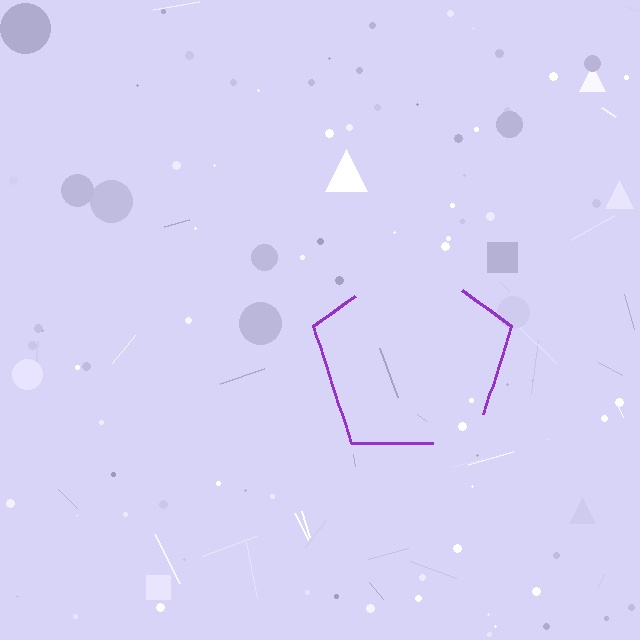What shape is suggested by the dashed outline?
The dashed outline suggests a pentagon.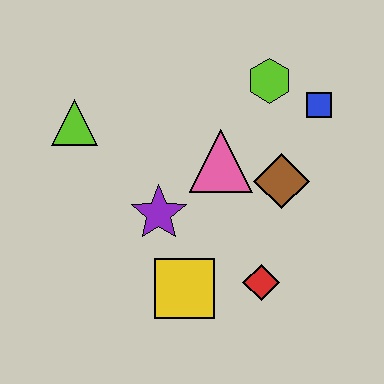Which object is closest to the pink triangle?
The brown diamond is closest to the pink triangle.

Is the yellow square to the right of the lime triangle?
Yes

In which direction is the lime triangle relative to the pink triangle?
The lime triangle is to the left of the pink triangle.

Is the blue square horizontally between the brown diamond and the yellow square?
No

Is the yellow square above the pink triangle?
No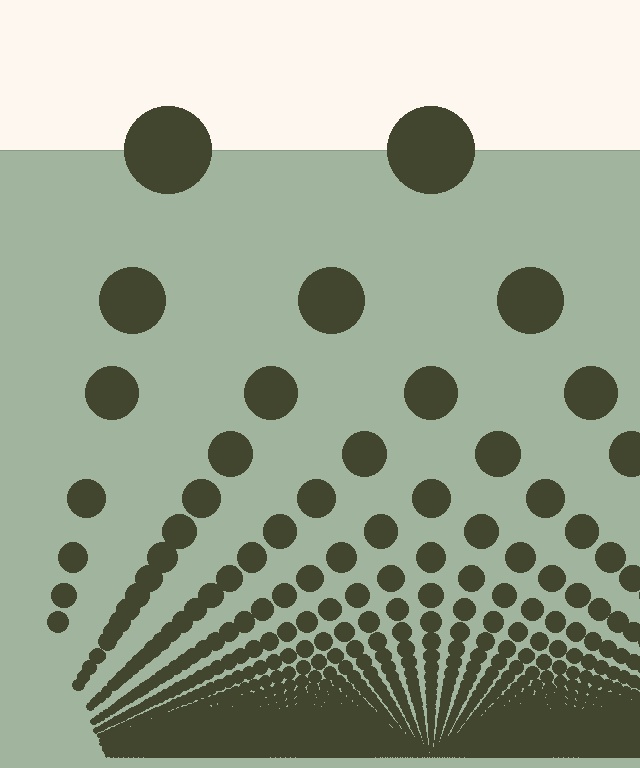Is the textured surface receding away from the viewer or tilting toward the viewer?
The surface appears to tilt toward the viewer. Texture elements get larger and sparser toward the top.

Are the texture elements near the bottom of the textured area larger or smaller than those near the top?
Smaller. The gradient is inverted — elements near the bottom are smaller and denser.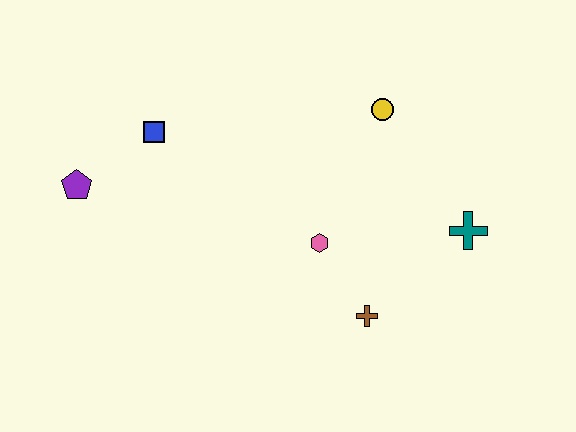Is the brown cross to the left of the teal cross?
Yes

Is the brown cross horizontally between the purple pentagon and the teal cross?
Yes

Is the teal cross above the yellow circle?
No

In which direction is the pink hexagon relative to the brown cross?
The pink hexagon is above the brown cross.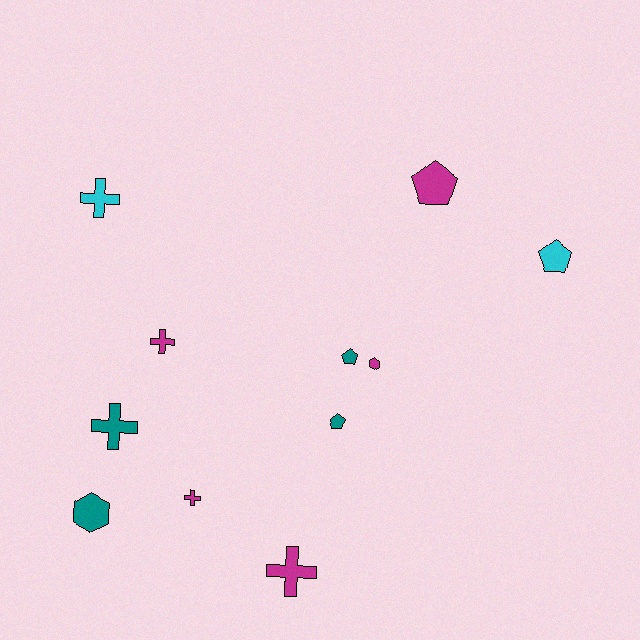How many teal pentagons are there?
There are 2 teal pentagons.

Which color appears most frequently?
Magenta, with 5 objects.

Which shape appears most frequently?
Cross, with 5 objects.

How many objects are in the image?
There are 11 objects.